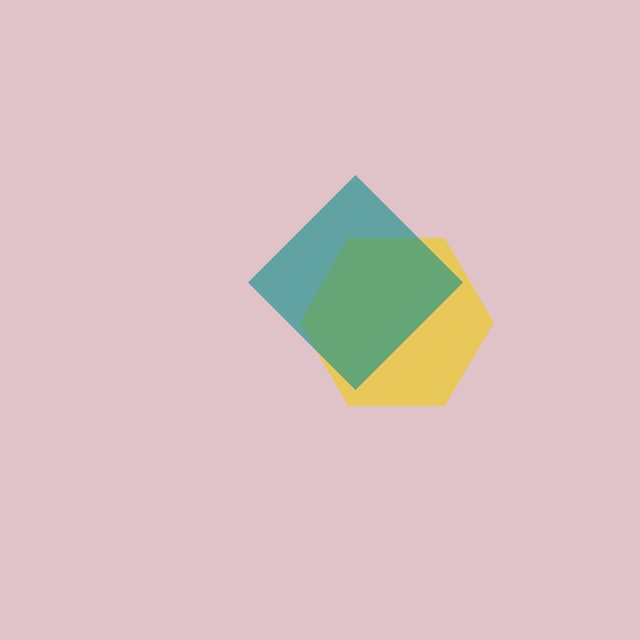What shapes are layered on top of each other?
The layered shapes are: a yellow hexagon, a teal diamond.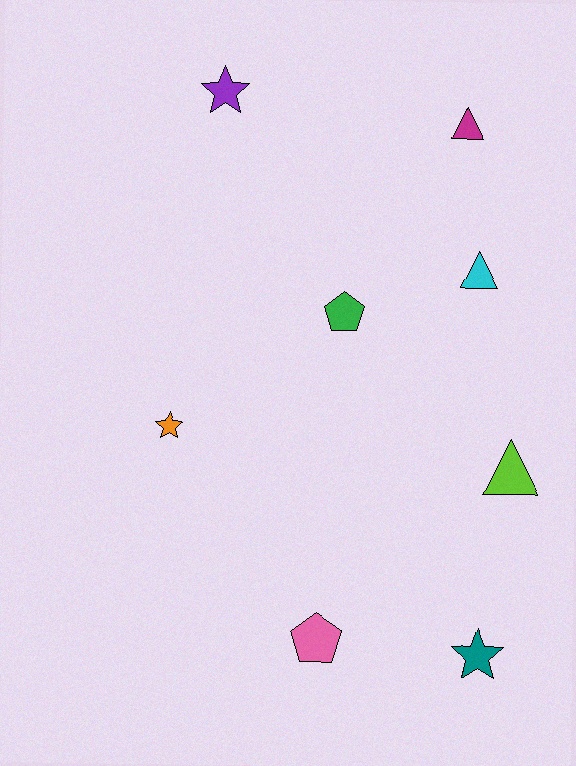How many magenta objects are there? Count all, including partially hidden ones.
There is 1 magenta object.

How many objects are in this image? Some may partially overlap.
There are 8 objects.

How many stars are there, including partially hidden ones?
There are 3 stars.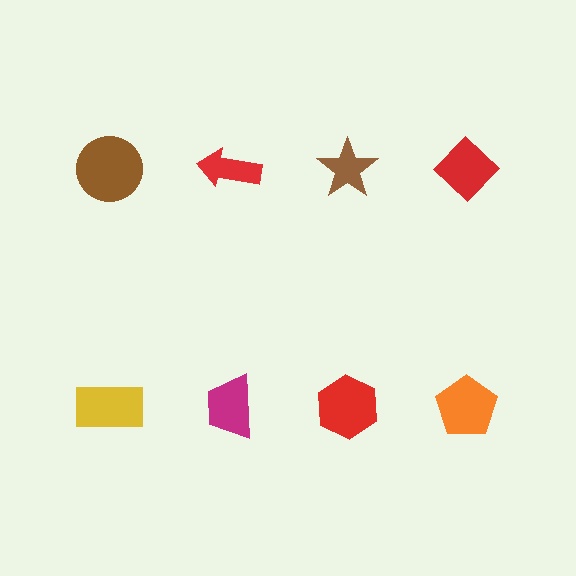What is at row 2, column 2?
A magenta trapezoid.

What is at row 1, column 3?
A brown star.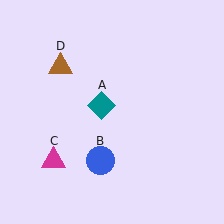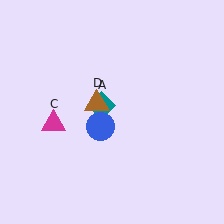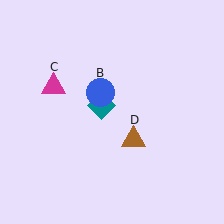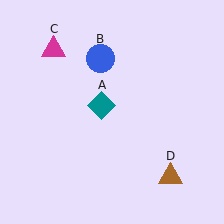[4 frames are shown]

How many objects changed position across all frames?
3 objects changed position: blue circle (object B), magenta triangle (object C), brown triangle (object D).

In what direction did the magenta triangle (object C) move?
The magenta triangle (object C) moved up.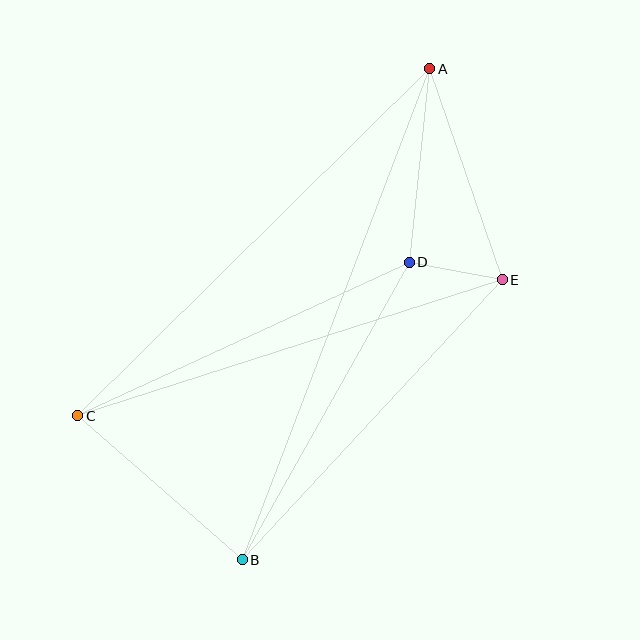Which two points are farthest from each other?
Points A and B are farthest from each other.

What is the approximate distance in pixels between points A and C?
The distance between A and C is approximately 494 pixels.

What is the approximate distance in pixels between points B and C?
The distance between B and C is approximately 218 pixels.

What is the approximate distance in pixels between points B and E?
The distance between B and E is approximately 382 pixels.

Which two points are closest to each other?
Points D and E are closest to each other.